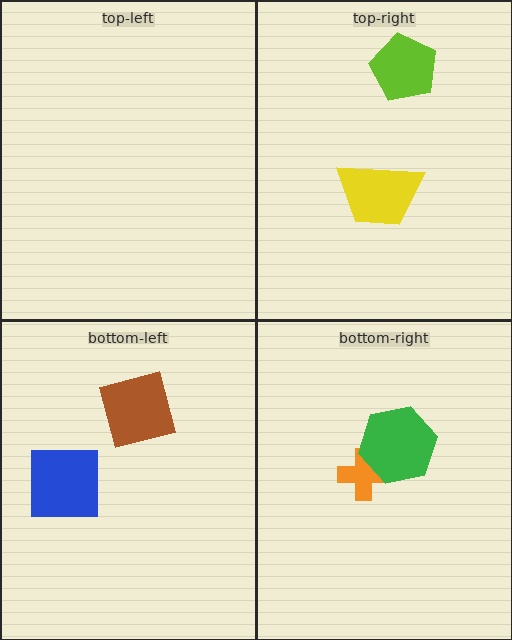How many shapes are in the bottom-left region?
2.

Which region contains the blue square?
The bottom-left region.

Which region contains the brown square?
The bottom-left region.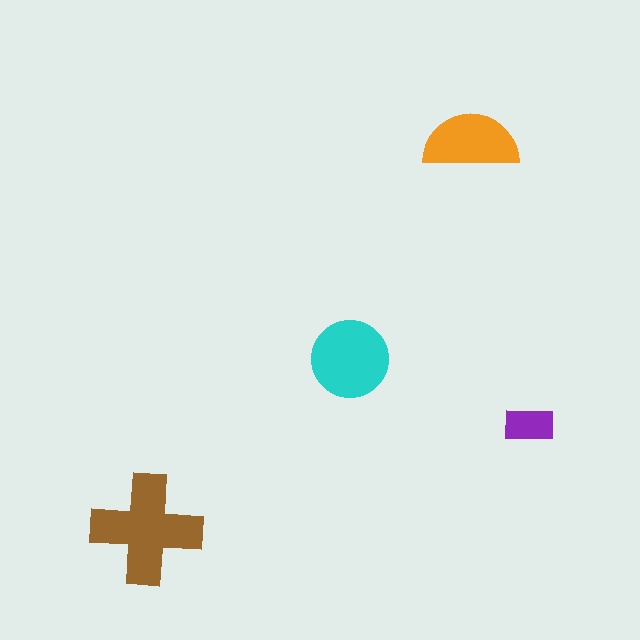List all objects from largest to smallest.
The brown cross, the cyan circle, the orange semicircle, the purple rectangle.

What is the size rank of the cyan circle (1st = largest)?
2nd.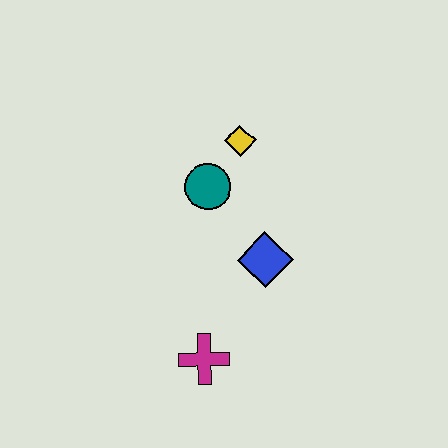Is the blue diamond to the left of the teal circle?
No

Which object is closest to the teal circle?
The yellow diamond is closest to the teal circle.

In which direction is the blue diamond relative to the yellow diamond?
The blue diamond is below the yellow diamond.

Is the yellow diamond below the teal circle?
No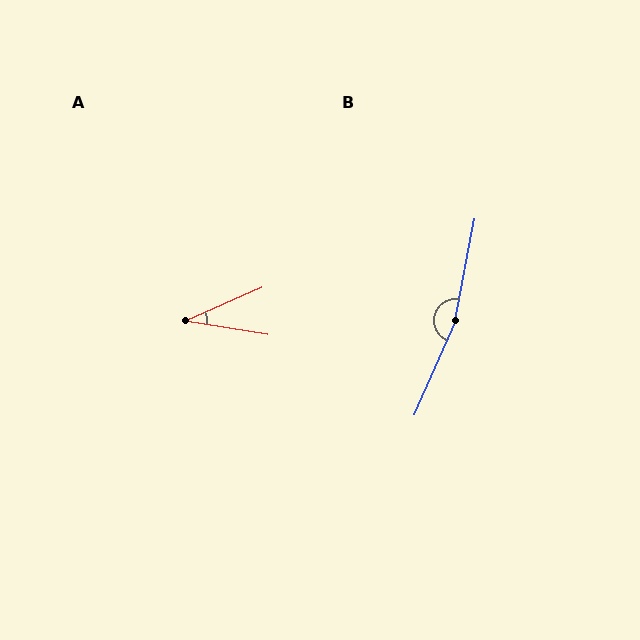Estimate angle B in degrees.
Approximately 167 degrees.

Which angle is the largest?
B, at approximately 167 degrees.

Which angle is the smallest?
A, at approximately 33 degrees.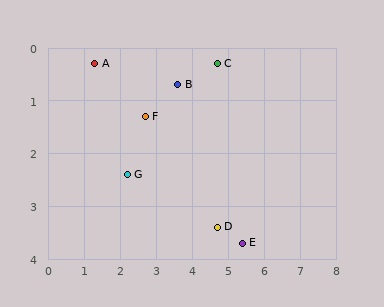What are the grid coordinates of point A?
Point A is at approximately (1.3, 0.3).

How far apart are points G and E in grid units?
Points G and E are about 3.5 grid units apart.